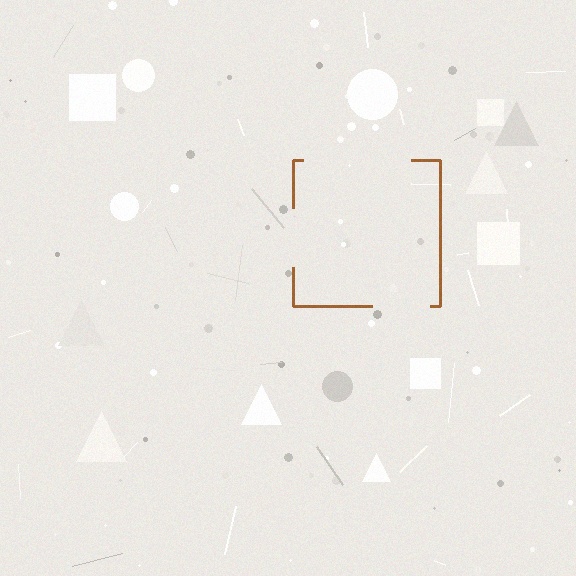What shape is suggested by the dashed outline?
The dashed outline suggests a square.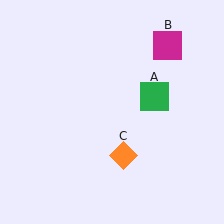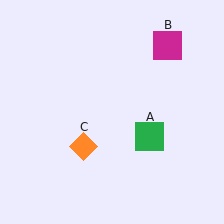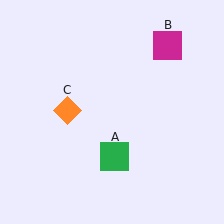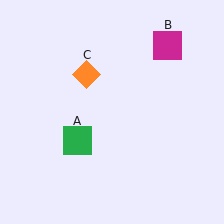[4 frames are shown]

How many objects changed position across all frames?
2 objects changed position: green square (object A), orange diamond (object C).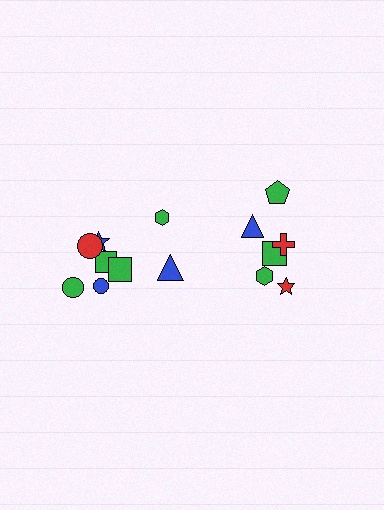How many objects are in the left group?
There are 8 objects.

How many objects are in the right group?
There are 6 objects.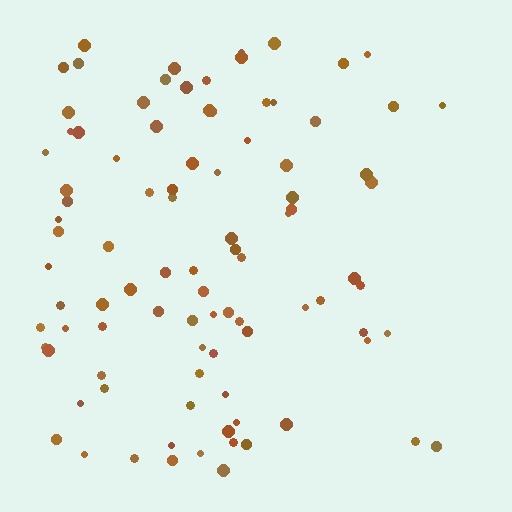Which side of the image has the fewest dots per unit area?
The right.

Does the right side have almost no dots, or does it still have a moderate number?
Still a moderate number, just noticeably fewer than the left.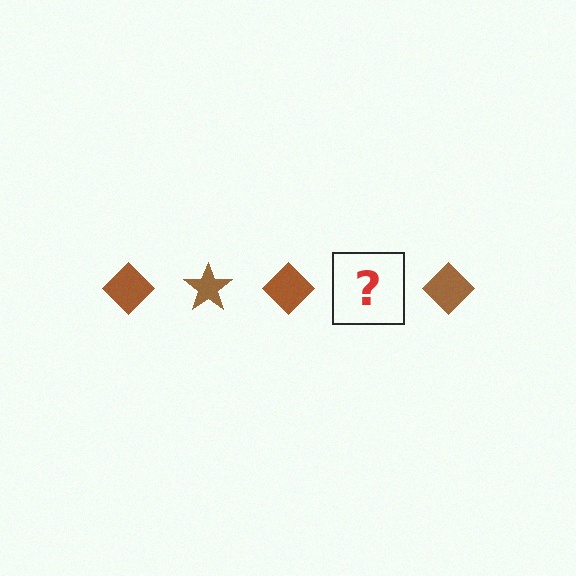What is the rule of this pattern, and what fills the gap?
The rule is that the pattern cycles through diamond, star shapes in brown. The gap should be filled with a brown star.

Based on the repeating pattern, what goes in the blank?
The blank should be a brown star.